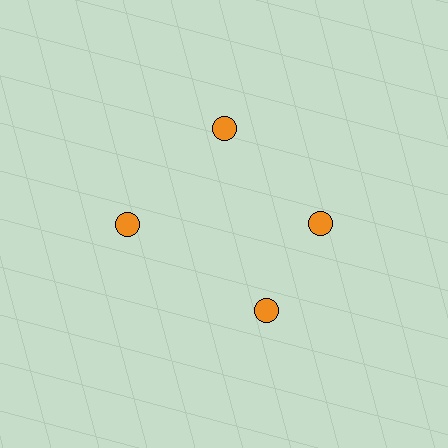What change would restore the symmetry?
The symmetry would be restored by rotating it back into even spacing with its neighbors so that all 4 circles sit at equal angles and equal distance from the center.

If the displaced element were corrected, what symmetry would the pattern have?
It would have 4-fold rotational symmetry — the pattern would map onto itself every 90 degrees.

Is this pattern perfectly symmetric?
No. The 4 orange circles are arranged in a ring, but one element near the 6 o'clock position is rotated out of alignment along the ring, breaking the 4-fold rotational symmetry.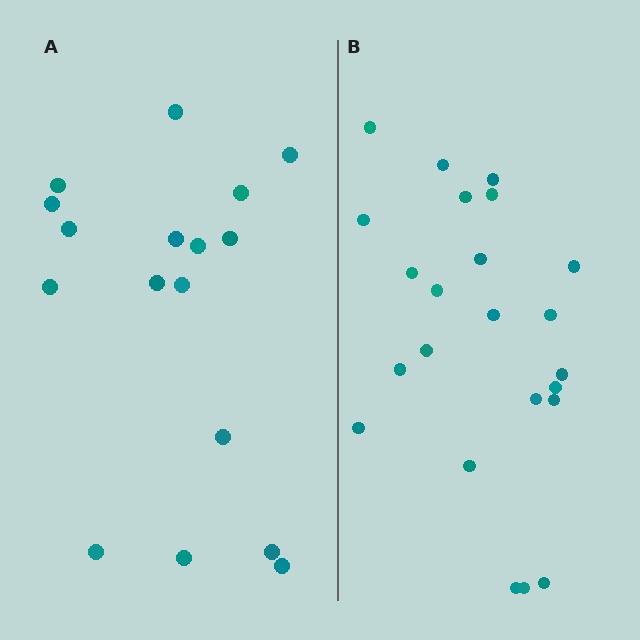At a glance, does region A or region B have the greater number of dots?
Region B (the right region) has more dots.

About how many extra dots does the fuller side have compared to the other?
Region B has about 6 more dots than region A.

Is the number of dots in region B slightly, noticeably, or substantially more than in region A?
Region B has noticeably more, but not dramatically so. The ratio is roughly 1.4 to 1.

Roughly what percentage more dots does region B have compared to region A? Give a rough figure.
About 35% more.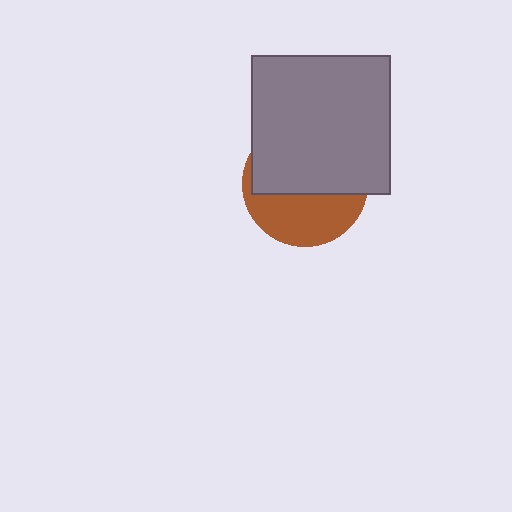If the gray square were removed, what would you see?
You would see the complete brown circle.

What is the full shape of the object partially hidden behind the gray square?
The partially hidden object is a brown circle.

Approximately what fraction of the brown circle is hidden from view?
Roughly 59% of the brown circle is hidden behind the gray square.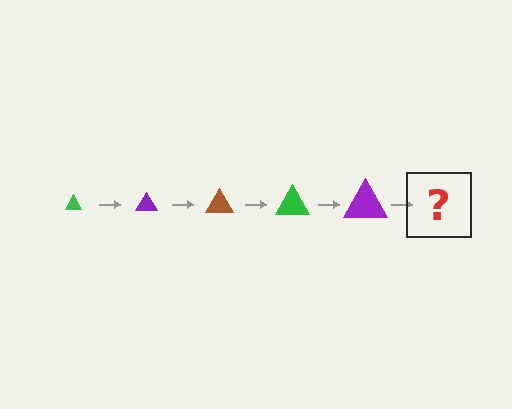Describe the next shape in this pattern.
It should be a brown triangle, larger than the previous one.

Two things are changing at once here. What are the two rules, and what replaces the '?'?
The two rules are that the triangle grows larger each step and the color cycles through green, purple, and brown. The '?' should be a brown triangle, larger than the previous one.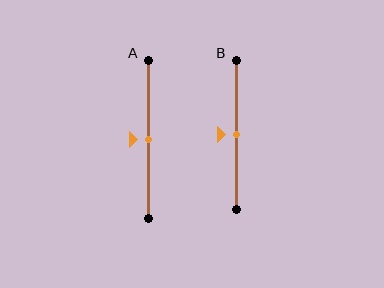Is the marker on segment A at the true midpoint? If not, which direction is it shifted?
Yes, the marker on segment A is at the true midpoint.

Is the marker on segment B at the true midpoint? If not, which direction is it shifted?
Yes, the marker on segment B is at the true midpoint.